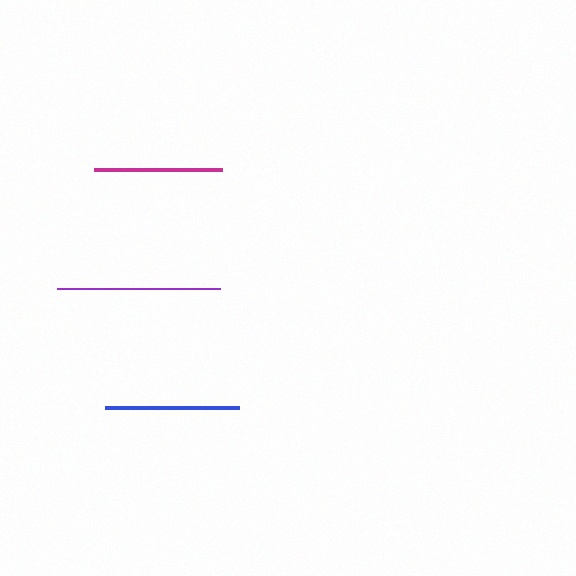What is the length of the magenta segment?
The magenta segment is approximately 128 pixels long.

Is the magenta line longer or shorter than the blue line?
The blue line is longer than the magenta line.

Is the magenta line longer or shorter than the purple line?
The purple line is longer than the magenta line.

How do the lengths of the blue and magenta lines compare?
The blue and magenta lines are approximately the same length.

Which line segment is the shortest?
The magenta line is the shortest at approximately 128 pixels.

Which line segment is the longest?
The purple line is the longest at approximately 163 pixels.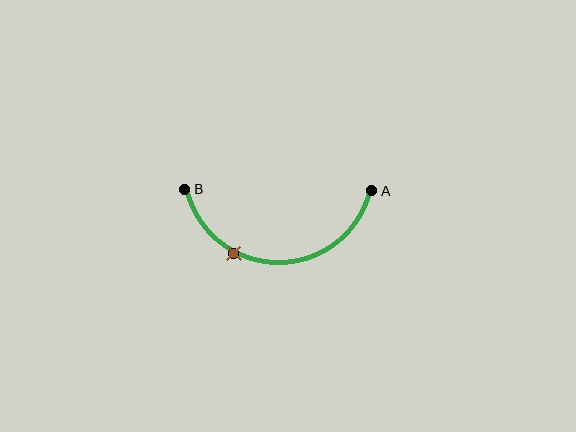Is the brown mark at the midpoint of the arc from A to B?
No. The brown mark lies on the arc but is closer to endpoint B. The arc midpoint would be at the point on the curve equidistant along the arc from both A and B.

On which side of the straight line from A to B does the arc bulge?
The arc bulges below the straight line connecting A and B.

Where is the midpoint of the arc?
The arc midpoint is the point on the curve farthest from the straight line joining A and B. It sits below that line.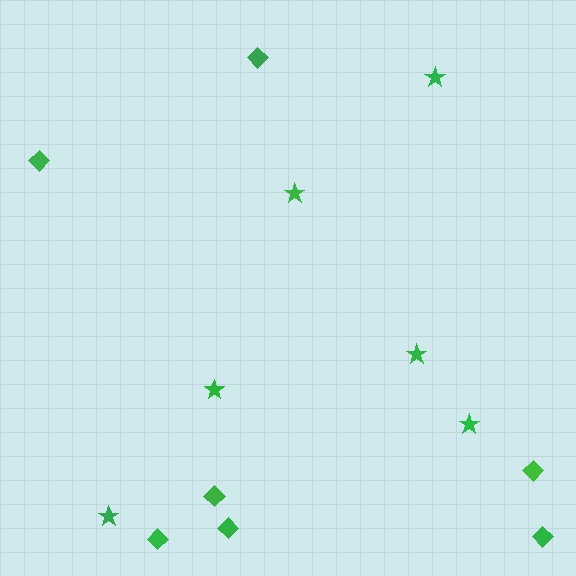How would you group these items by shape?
There are 2 groups: one group of stars (6) and one group of diamonds (7).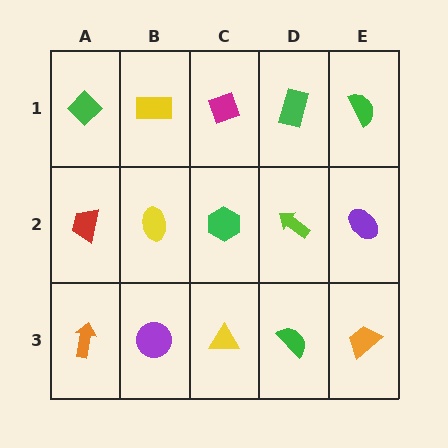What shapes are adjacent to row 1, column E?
A purple ellipse (row 2, column E), a green rectangle (row 1, column D).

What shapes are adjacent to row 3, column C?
A green hexagon (row 2, column C), a purple circle (row 3, column B), a green semicircle (row 3, column D).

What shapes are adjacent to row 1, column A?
A red trapezoid (row 2, column A), a yellow rectangle (row 1, column B).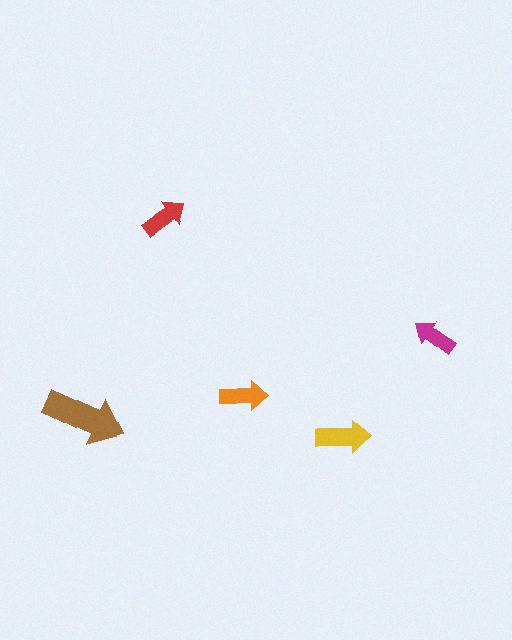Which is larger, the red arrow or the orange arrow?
The orange one.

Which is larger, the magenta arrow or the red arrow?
The red one.